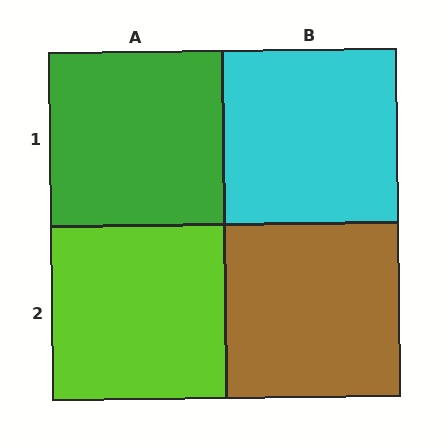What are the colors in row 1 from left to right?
Green, cyan.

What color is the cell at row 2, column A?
Lime.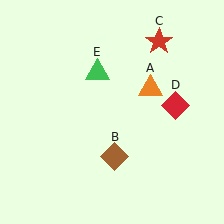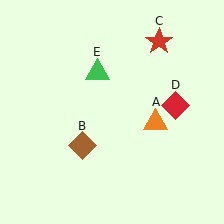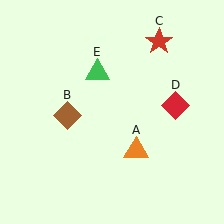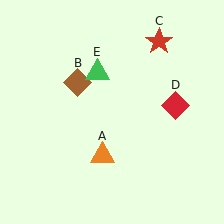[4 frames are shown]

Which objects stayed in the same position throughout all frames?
Red star (object C) and red diamond (object D) and green triangle (object E) remained stationary.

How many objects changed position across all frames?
2 objects changed position: orange triangle (object A), brown diamond (object B).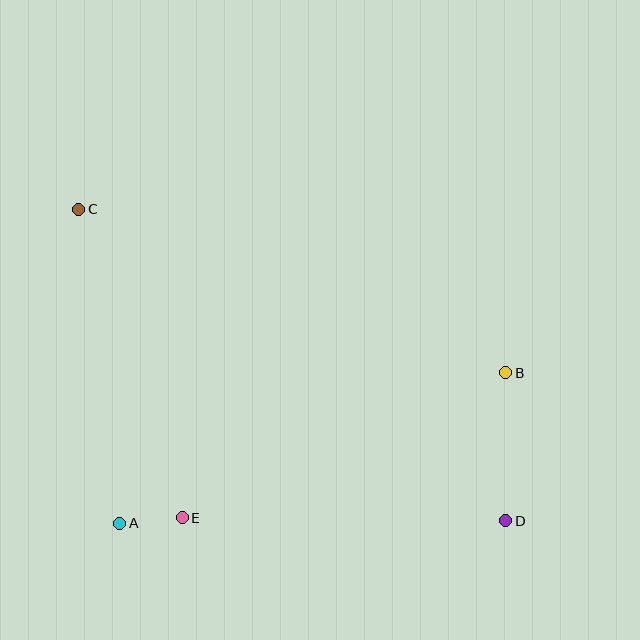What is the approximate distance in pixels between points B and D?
The distance between B and D is approximately 148 pixels.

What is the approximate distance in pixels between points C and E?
The distance between C and E is approximately 325 pixels.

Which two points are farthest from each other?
Points C and D are farthest from each other.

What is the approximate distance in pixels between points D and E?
The distance between D and E is approximately 324 pixels.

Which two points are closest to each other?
Points A and E are closest to each other.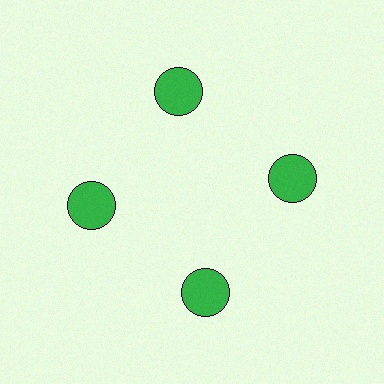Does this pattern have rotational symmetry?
Yes, this pattern has 4-fold rotational symmetry. It looks the same after rotating 90 degrees around the center.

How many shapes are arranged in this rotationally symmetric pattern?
There are 4 shapes, arranged in 4 groups of 1.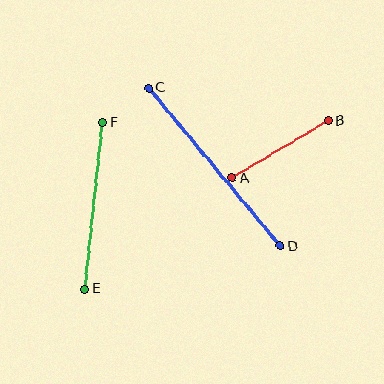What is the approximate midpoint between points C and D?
The midpoint is at approximately (214, 167) pixels.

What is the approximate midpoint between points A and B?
The midpoint is at approximately (280, 149) pixels.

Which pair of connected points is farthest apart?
Points C and D are farthest apart.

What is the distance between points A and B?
The distance is approximately 112 pixels.